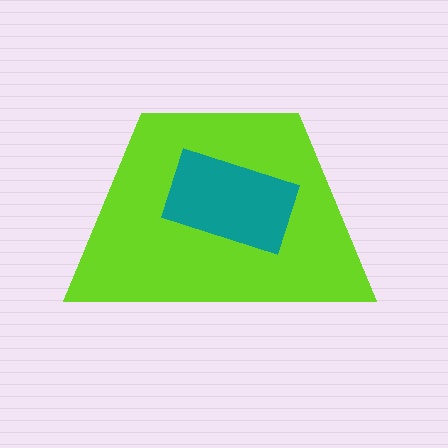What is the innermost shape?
The teal rectangle.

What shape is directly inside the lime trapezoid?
The teal rectangle.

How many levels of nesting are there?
2.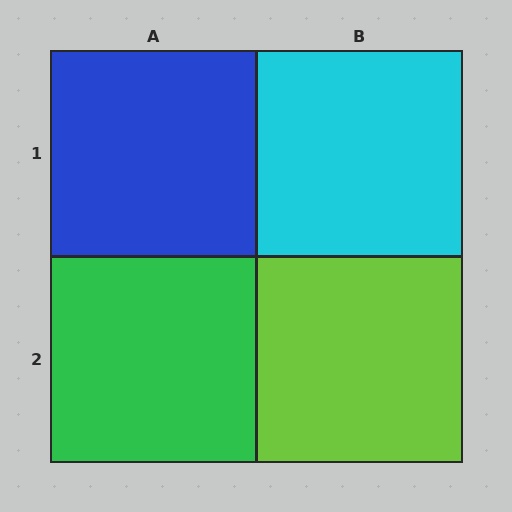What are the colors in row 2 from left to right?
Green, lime.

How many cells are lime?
1 cell is lime.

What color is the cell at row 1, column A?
Blue.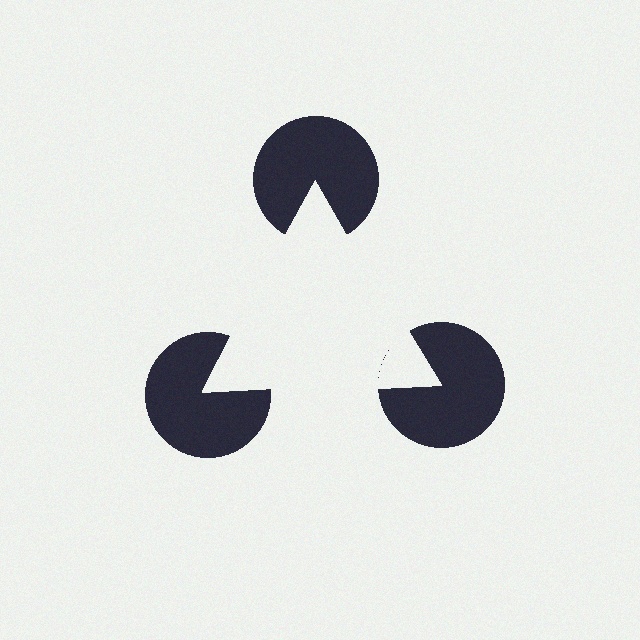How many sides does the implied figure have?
3 sides.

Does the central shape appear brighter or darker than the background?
It typically appears slightly brighter than the background, even though no actual brightness change is drawn.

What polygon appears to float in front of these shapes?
An illusory triangle — its edges are inferred from the aligned wedge cuts in the pac-man discs, not physically drawn.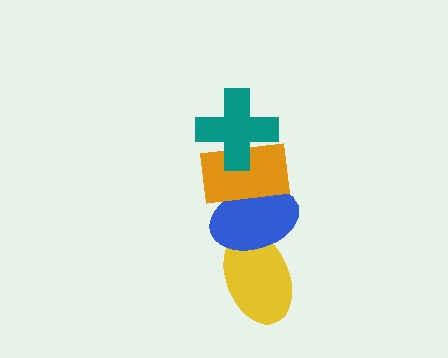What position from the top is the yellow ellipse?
The yellow ellipse is 4th from the top.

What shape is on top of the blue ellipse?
The orange rectangle is on top of the blue ellipse.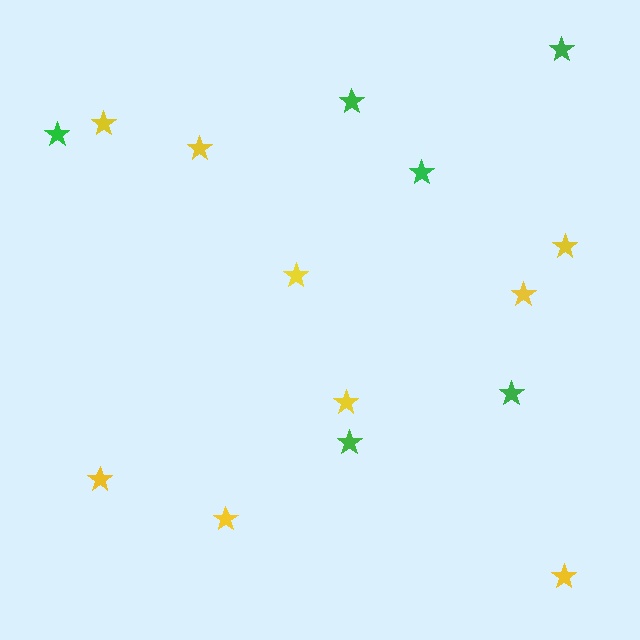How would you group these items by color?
There are 2 groups: one group of yellow stars (9) and one group of green stars (6).